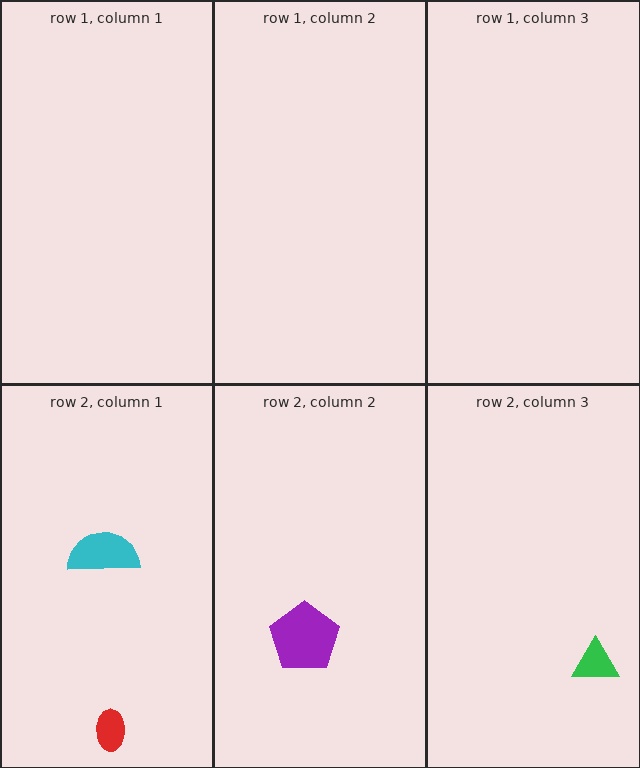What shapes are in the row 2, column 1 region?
The cyan semicircle, the red ellipse.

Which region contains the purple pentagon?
The row 2, column 2 region.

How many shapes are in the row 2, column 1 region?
2.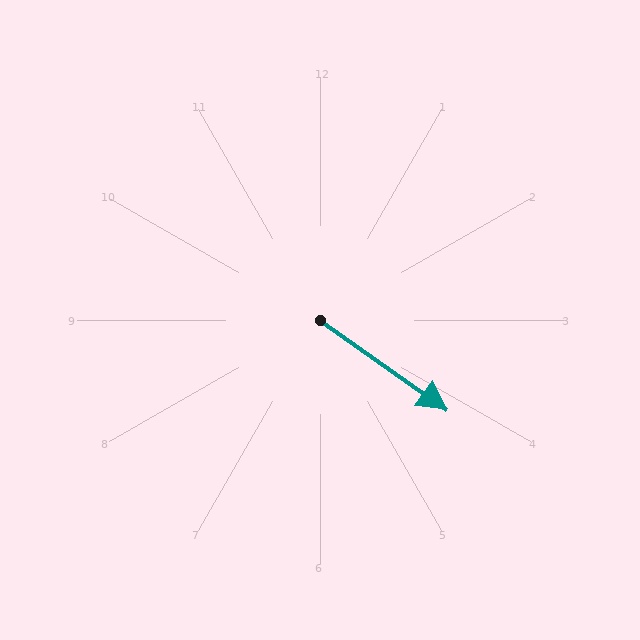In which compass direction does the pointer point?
Southeast.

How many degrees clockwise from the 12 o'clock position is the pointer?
Approximately 125 degrees.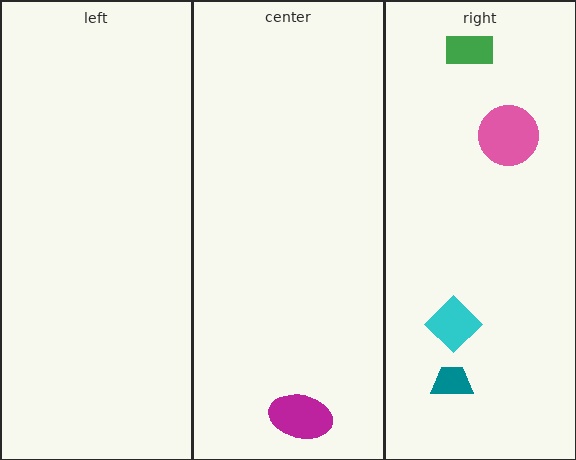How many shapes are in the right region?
4.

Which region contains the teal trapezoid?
The right region.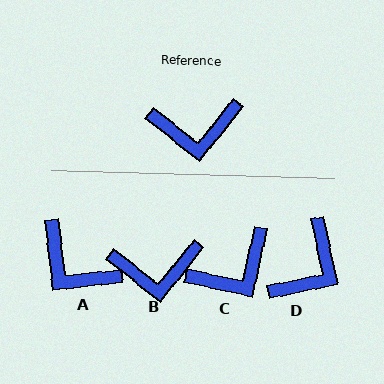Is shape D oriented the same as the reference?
No, it is off by about 50 degrees.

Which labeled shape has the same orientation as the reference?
B.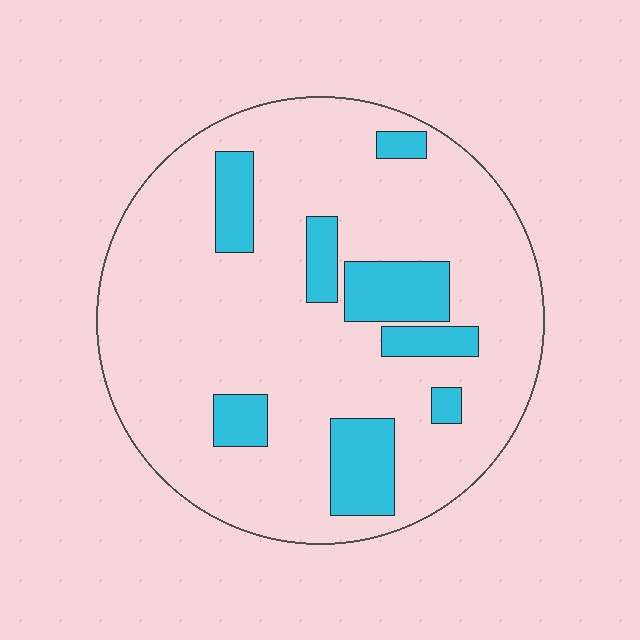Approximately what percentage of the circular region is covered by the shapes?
Approximately 20%.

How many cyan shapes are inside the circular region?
8.